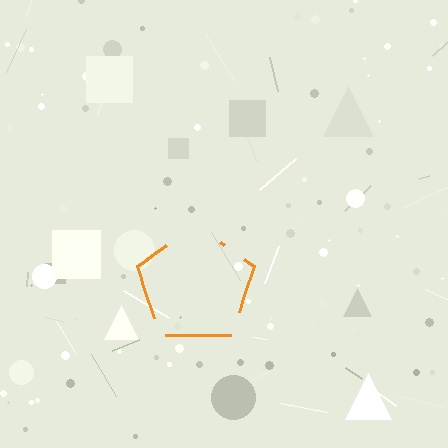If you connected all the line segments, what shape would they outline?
They would outline a pentagon.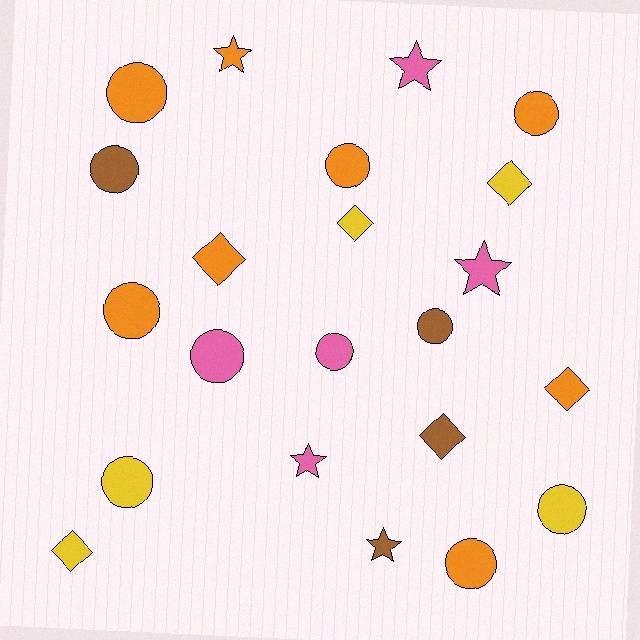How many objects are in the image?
There are 22 objects.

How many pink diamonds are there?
There are no pink diamonds.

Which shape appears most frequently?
Circle, with 11 objects.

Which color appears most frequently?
Orange, with 8 objects.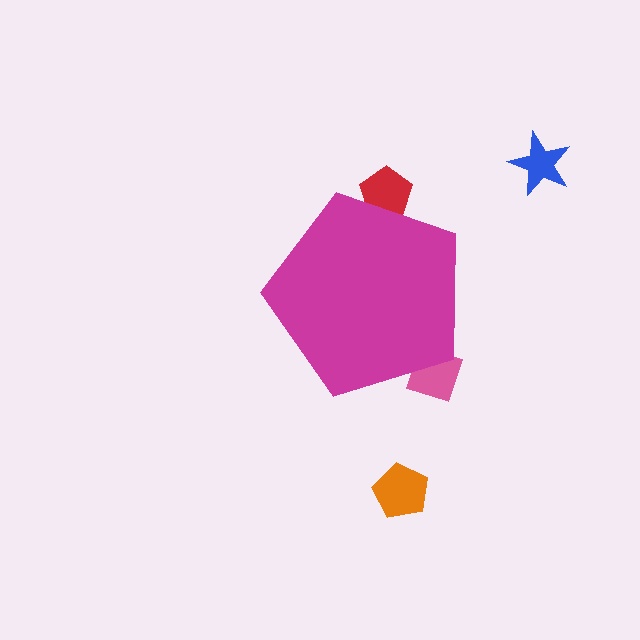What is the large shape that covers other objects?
A magenta pentagon.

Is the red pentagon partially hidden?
Yes, the red pentagon is partially hidden behind the magenta pentagon.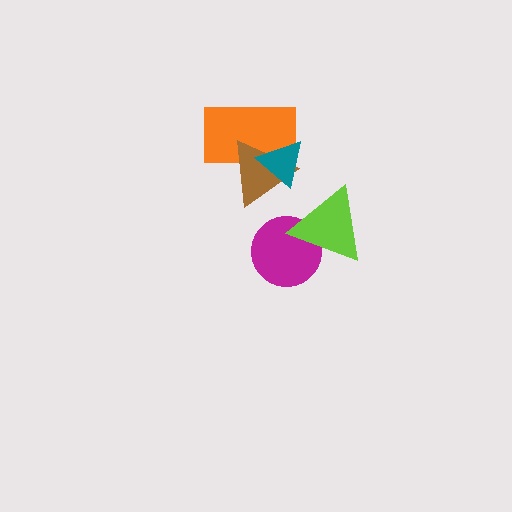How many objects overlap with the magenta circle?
1 object overlaps with the magenta circle.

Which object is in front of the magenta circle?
The lime triangle is in front of the magenta circle.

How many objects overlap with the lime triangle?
1 object overlaps with the lime triangle.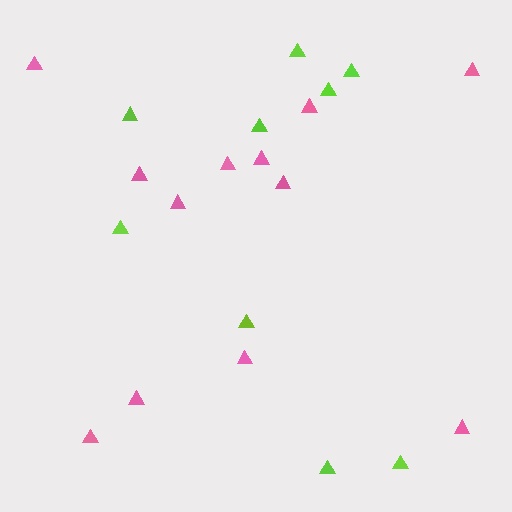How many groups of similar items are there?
There are 2 groups: one group of lime triangles (9) and one group of pink triangles (12).